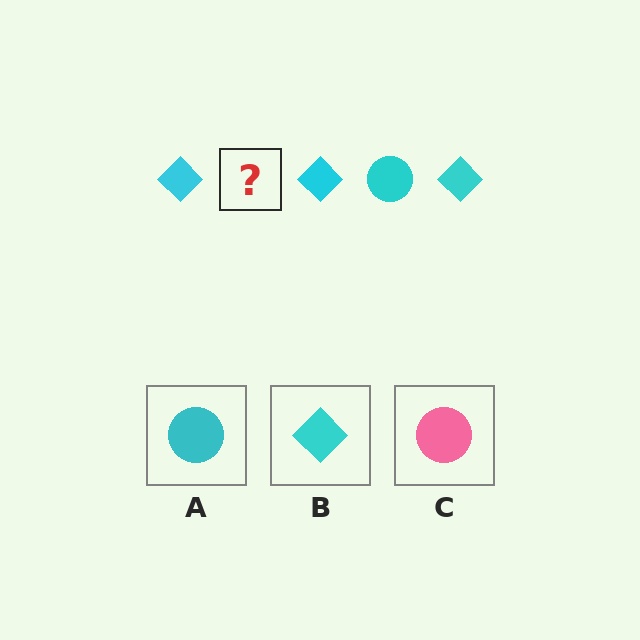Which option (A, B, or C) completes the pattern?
A.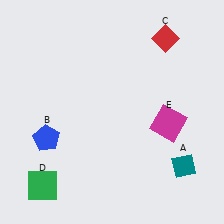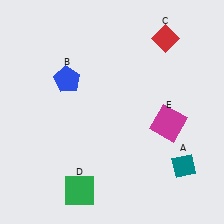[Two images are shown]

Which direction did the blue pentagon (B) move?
The blue pentagon (B) moved up.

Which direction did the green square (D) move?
The green square (D) moved right.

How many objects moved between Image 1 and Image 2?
2 objects moved between the two images.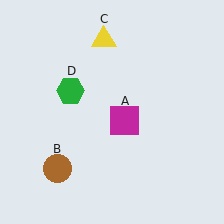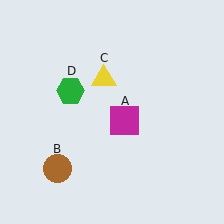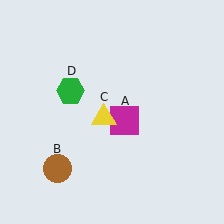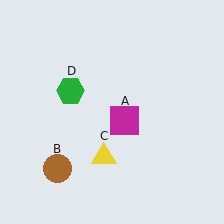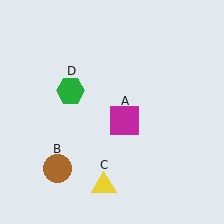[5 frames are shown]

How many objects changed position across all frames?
1 object changed position: yellow triangle (object C).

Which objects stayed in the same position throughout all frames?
Magenta square (object A) and brown circle (object B) and green hexagon (object D) remained stationary.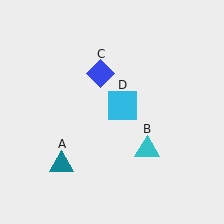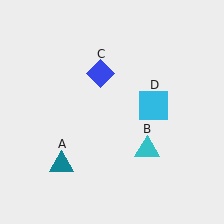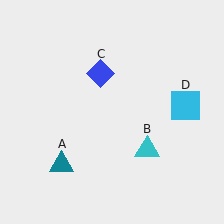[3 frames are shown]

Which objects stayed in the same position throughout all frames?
Teal triangle (object A) and cyan triangle (object B) and blue diamond (object C) remained stationary.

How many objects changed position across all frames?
1 object changed position: cyan square (object D).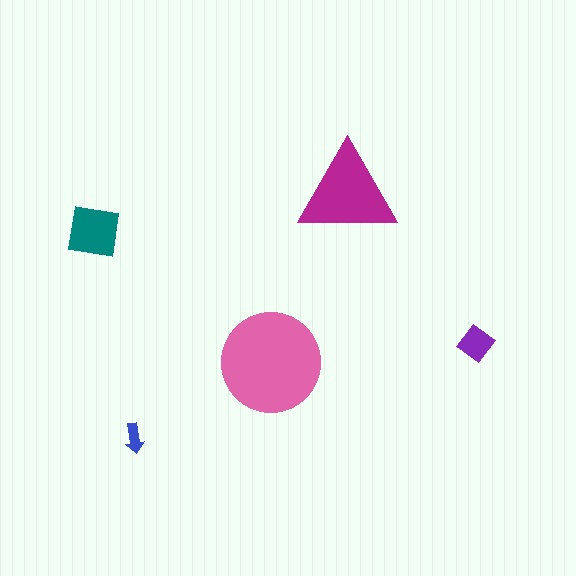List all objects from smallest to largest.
The blue arrow, the purple diamond, the teal square, the magenta triangle, the pink circle.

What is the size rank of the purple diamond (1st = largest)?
4th.